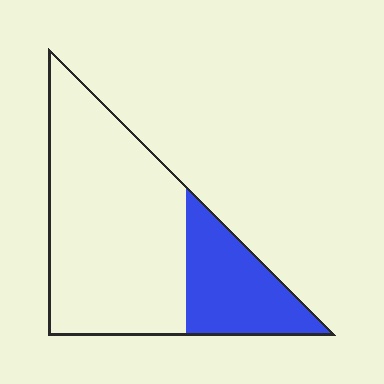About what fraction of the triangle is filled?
About one quarter (1/4).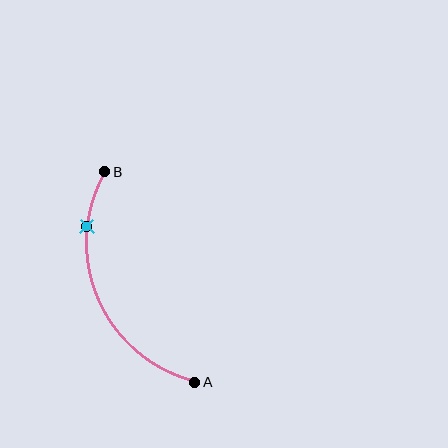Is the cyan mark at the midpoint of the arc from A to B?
No. The cyan mark lies on the arc but is closer to endpoint B. The arc midpoint would be at the point on the curve equidistant along the arc from both A and B.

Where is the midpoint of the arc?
The arc midpoint is the point on the curve farthest from the straight line joining A and B. It sits to the left of that line.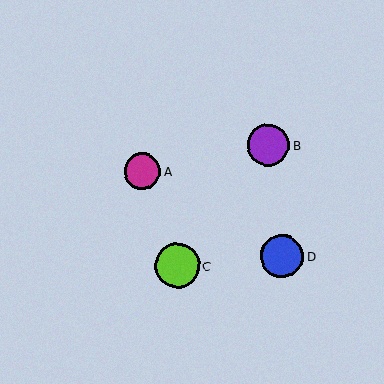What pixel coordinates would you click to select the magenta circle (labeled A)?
Click at (142, 171) to select the magenta circle A.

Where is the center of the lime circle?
The center of the lime circle is at (177, 265).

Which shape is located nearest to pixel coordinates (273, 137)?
The purple circle (labeled B) at (268, 145) is nearest to that location.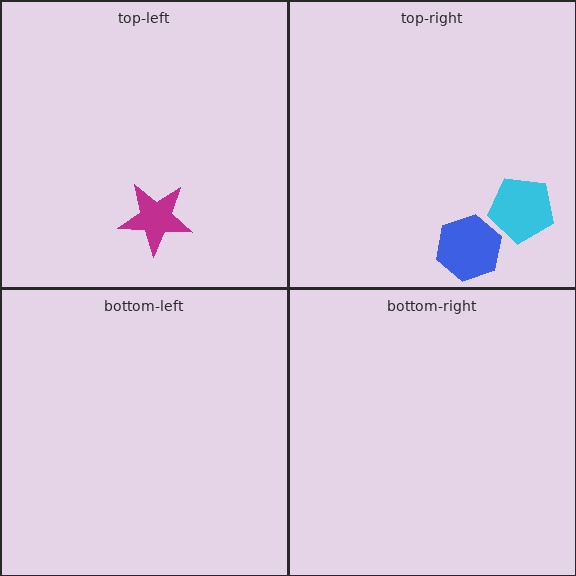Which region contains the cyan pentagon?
The top-right region.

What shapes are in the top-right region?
The blue hexagon, the cyan pentagon.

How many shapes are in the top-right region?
2.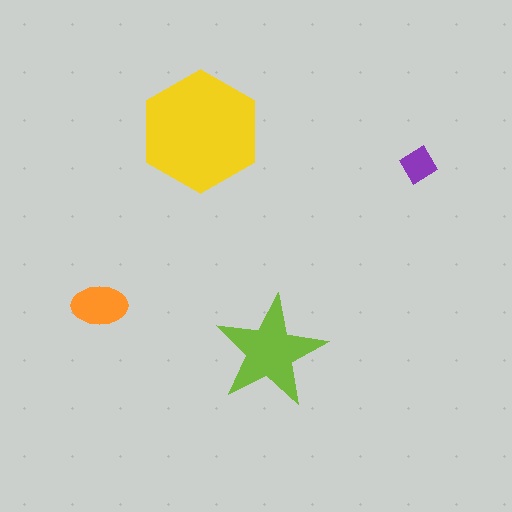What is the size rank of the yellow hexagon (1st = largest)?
1st.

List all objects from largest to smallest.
The yellow hexagon, the lime star, the orange ellipse, the purple diamond.